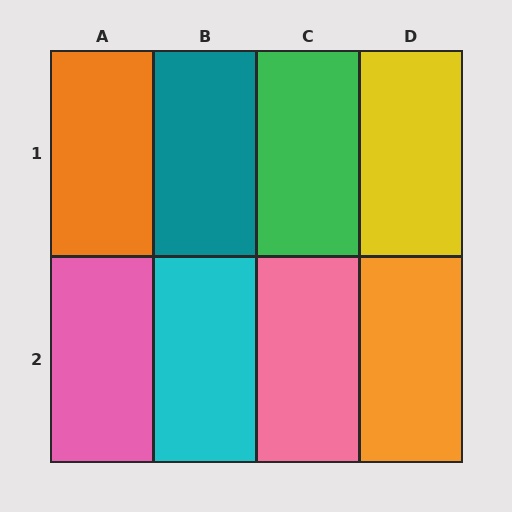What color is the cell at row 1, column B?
Teal.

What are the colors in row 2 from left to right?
Pink, cyan, pink, orange.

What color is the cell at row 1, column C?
Green.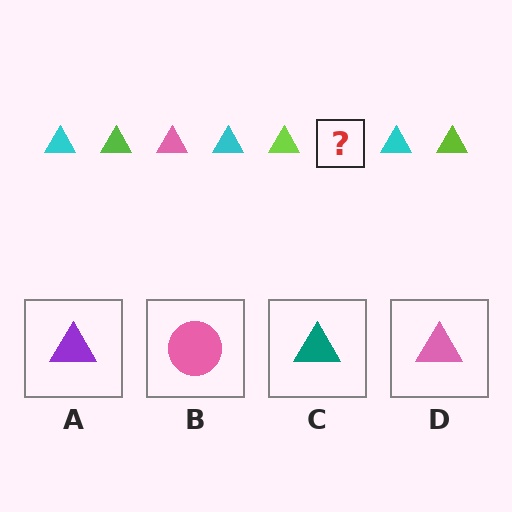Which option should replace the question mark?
Option D.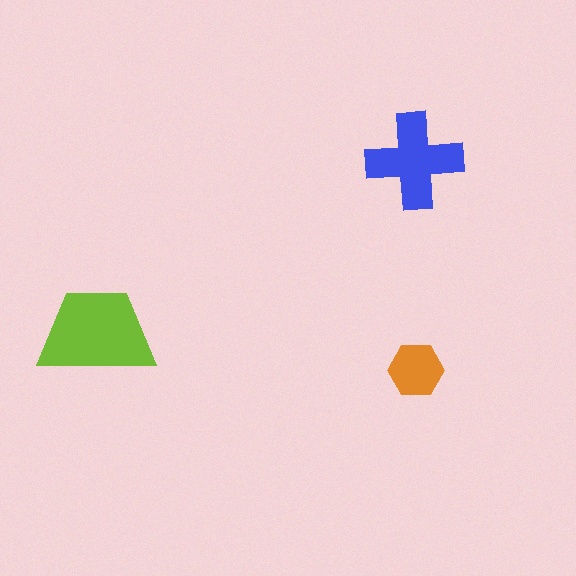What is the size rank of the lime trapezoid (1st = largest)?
1st.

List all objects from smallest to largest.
The orange hexagon, the blue cross, the lime trapezoid.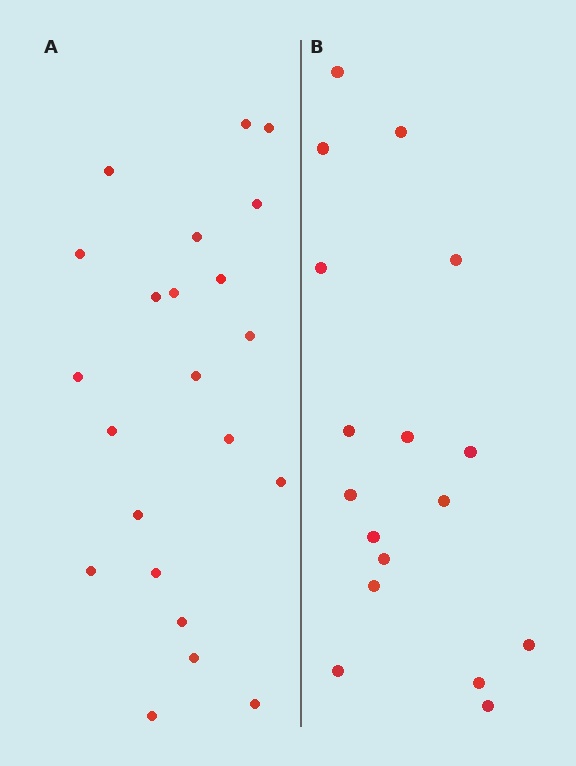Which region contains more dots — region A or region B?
Region A (the left region) has more dots.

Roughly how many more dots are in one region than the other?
Region A has about 5 more dots than region B.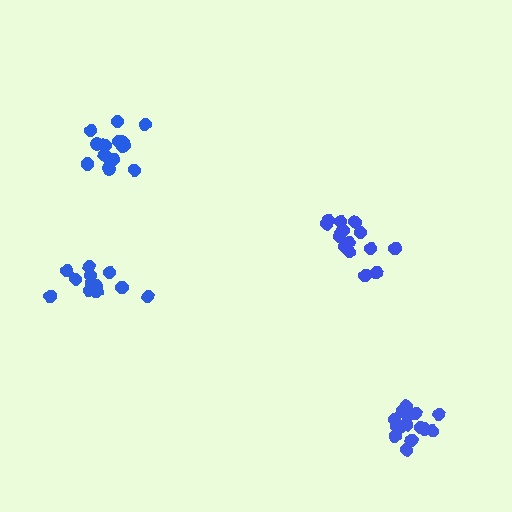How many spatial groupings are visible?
There are 4 spatial groupings.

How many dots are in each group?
Group 1: 15 dots, Group 2: 15 dots, Group 3: 14 dots, Group 4: 17 dots (61 total).